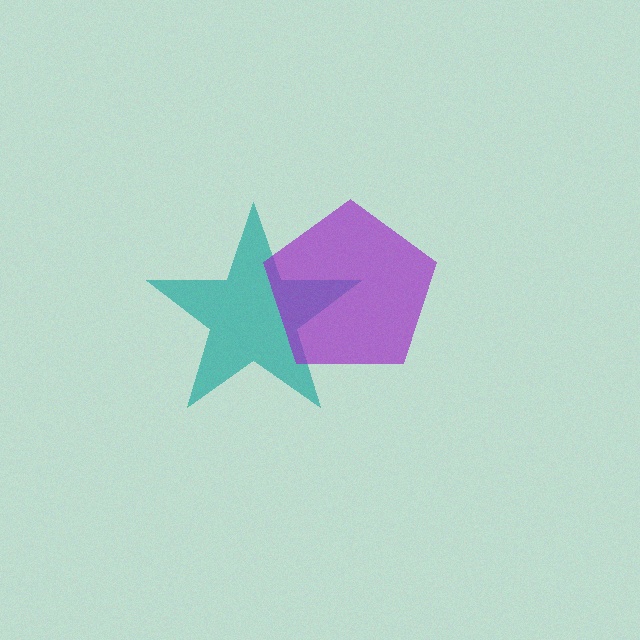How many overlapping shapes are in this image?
There are 2 overlapping shapes in the image.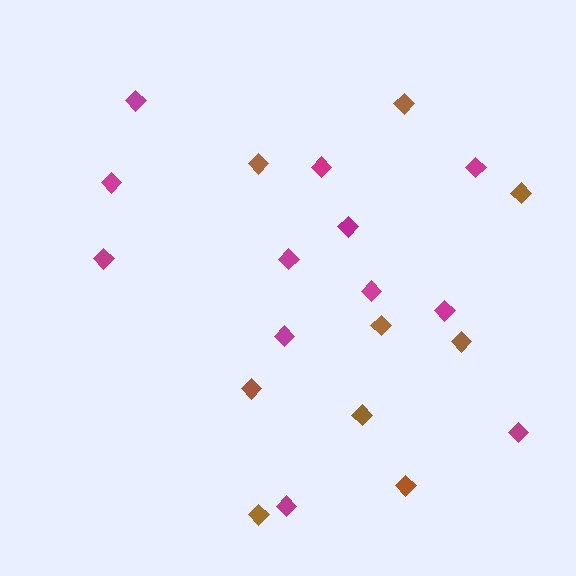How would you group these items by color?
There are 2 groups: one group of brown diamonds (9) and one group of magenta diamonds (12).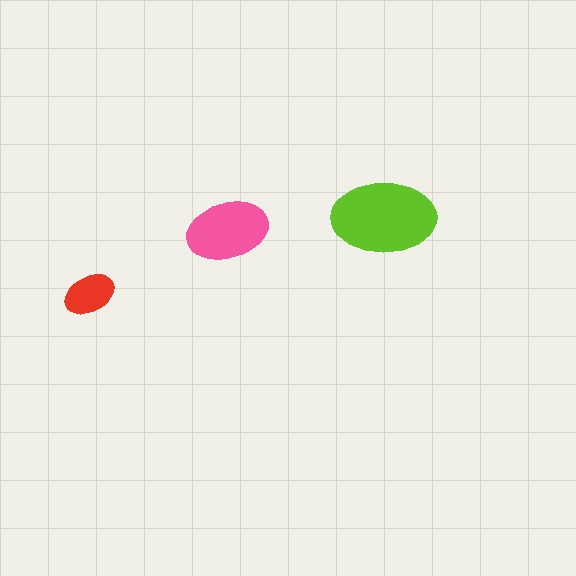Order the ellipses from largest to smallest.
the lime one, the pink one, the red one.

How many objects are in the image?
There are 3 objects in the image.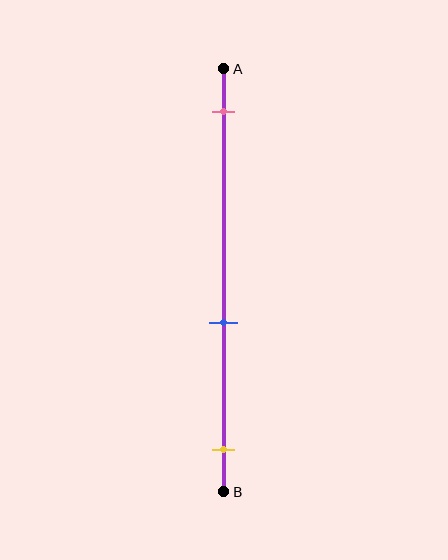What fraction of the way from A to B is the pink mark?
The pink mark is approximately 10% (0.1) of the way from A to B.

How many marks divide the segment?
There are 3 marks dividing the segment.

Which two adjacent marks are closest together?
The blue and yellow marks are the closest adjacent pair.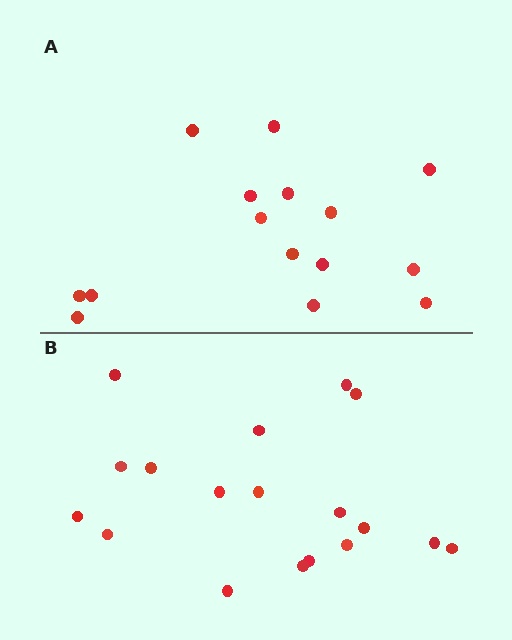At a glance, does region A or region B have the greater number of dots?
Region B (the bottom region) has more dots.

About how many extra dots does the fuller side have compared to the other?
Region B has just a few more — roughly 2 or 3 more dots than region A.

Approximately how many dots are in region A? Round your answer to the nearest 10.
About 20 dots. (The exact count is 15, which rounds to 20.)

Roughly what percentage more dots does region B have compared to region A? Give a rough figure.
About 20% more.